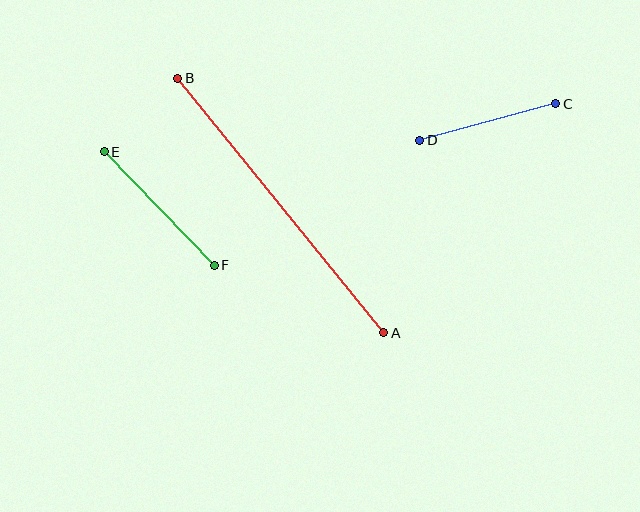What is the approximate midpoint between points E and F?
The midpoint is at approximately (159, 209) pixels.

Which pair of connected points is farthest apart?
Points A and B are farthest apart.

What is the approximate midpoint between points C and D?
The midpoint is at approximately (488, 122) pixels.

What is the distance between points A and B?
The distance is approximately 328 pixels.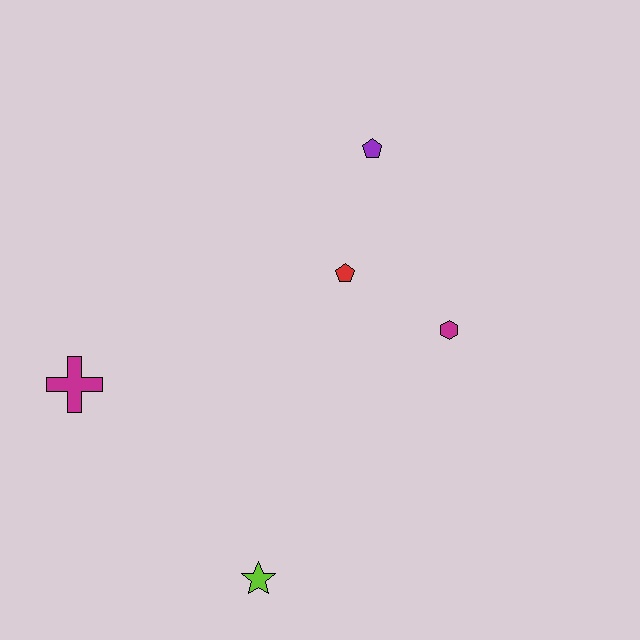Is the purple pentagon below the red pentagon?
No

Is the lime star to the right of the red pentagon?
No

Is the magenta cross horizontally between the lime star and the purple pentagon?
No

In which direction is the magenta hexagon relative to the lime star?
The magenta hexagon is above the lime star.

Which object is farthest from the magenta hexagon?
The magenta cross is farthest from the magenta hexagon.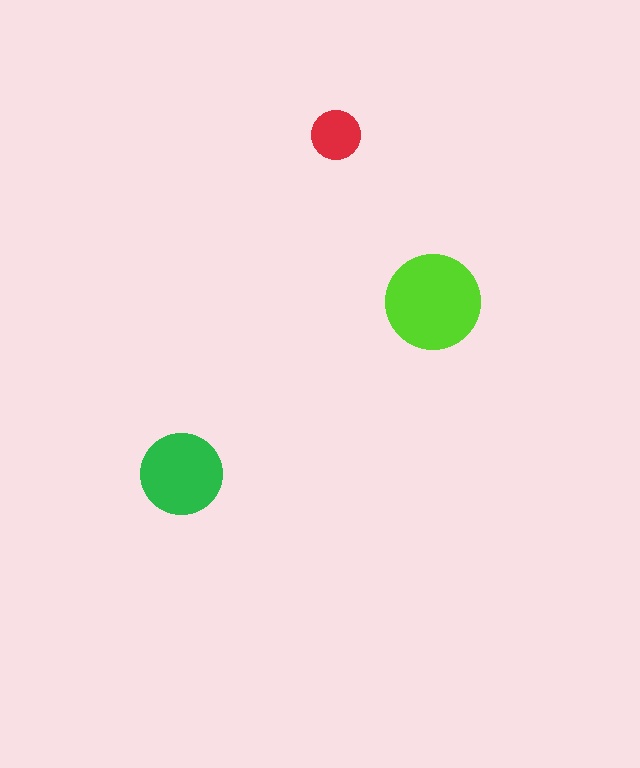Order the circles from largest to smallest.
the lime one, the green one, the red one.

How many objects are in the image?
There are 3 objects in the image.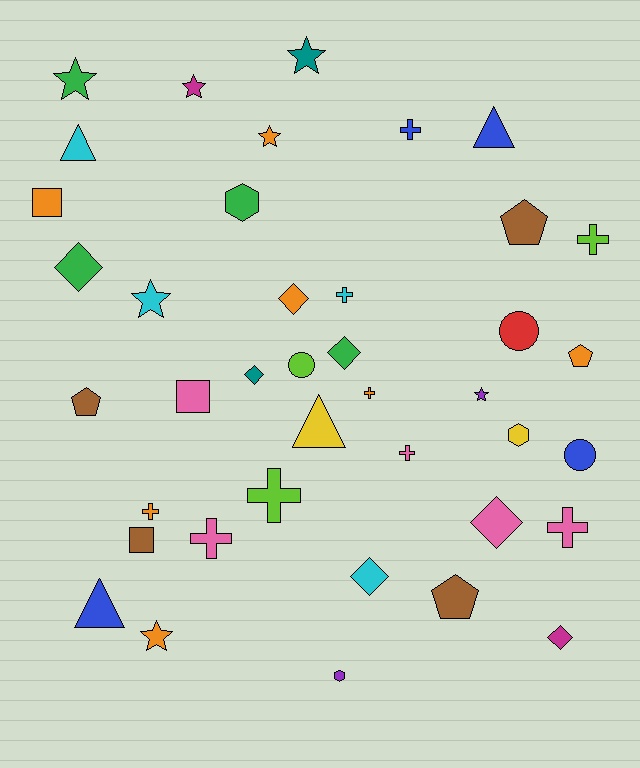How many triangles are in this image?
There are 4 triangles.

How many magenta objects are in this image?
There are 2 magenta objects.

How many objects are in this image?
There are 40 objects.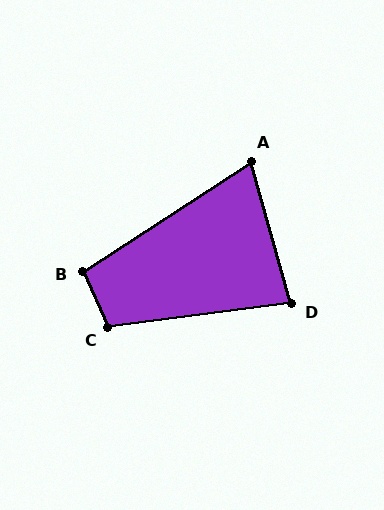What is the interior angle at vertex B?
Approximately 98 degrees (obtuse).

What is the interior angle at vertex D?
Approximately 82 degrees (acute).